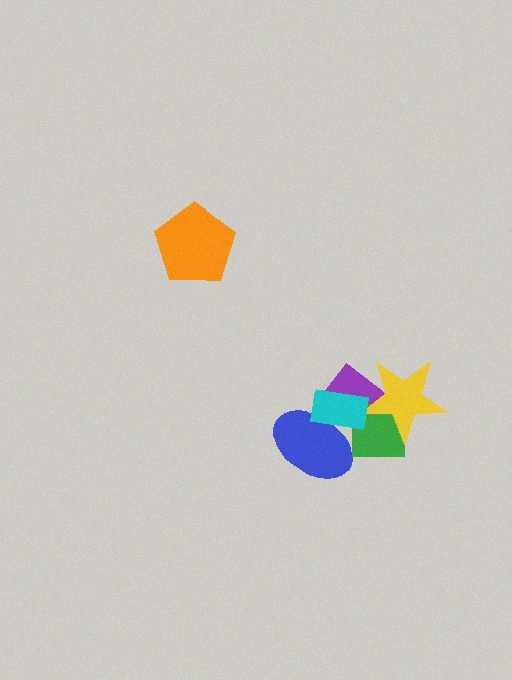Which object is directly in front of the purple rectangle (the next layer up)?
The green square is directly in front of the purple rectangle.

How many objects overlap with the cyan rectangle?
4 objects overlap with the cyan rectangle.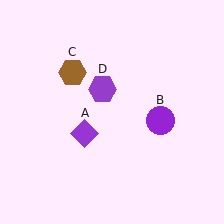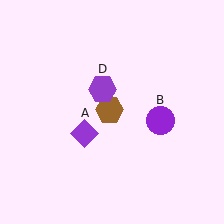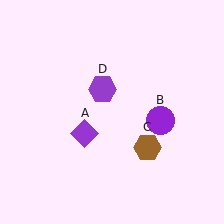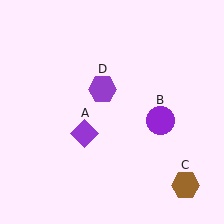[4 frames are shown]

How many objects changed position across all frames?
1 object changed position: brown hexagon (object C).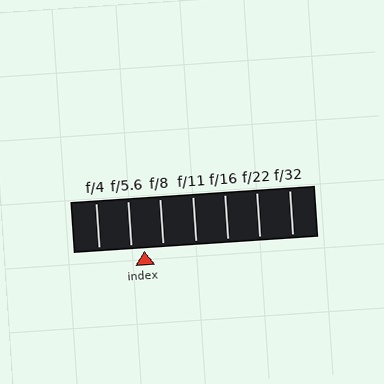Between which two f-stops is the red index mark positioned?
The index mark is between f/5.6 and f/8.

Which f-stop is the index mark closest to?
The index mark is closest to f/5.6.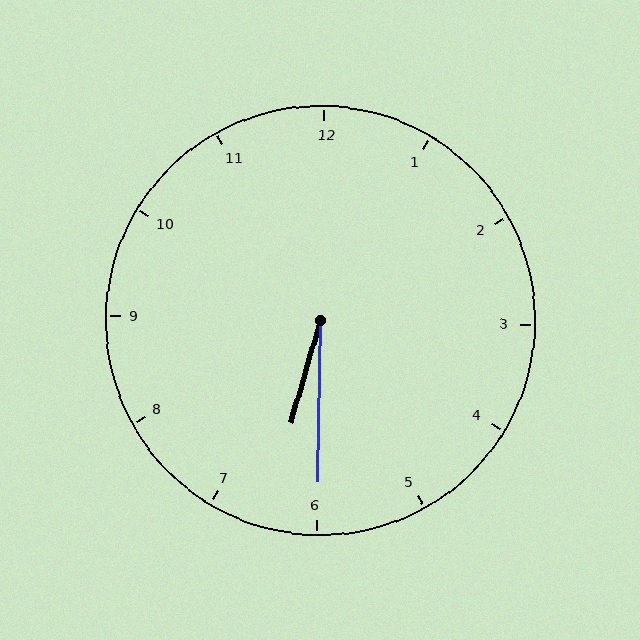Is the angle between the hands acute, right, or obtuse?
It is acute.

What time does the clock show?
6:30.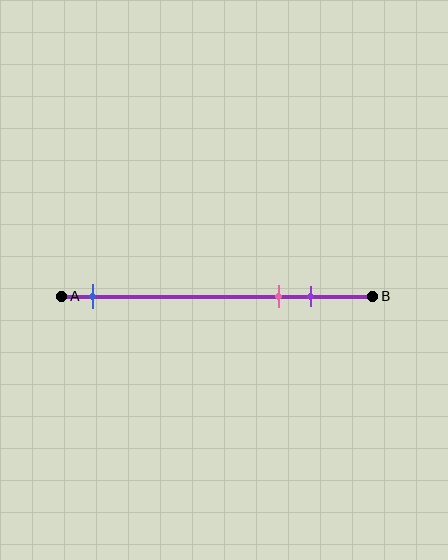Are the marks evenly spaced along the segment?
No, the marks are not evenly spaced.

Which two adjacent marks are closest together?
The pink and purple marks are the closest adjacent pair.